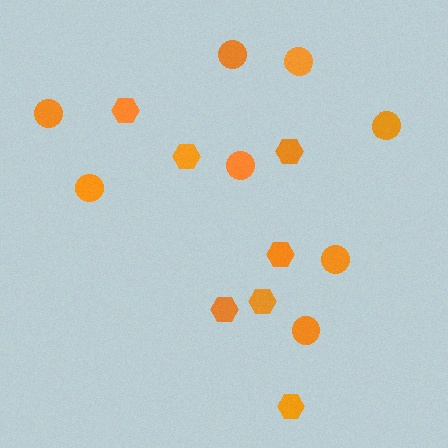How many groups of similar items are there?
There are 2 groups: one group of circles (8) and one group of hexagons (7).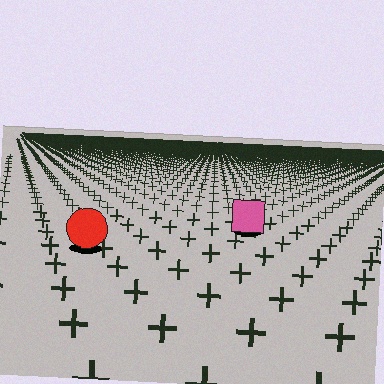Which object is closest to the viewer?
The red circle is closest. The texture marks near it are larger and more spread out.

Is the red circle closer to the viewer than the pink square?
Yes. The red circle is closer — you can tell from the texture gradient: the ground texture is coarser near it.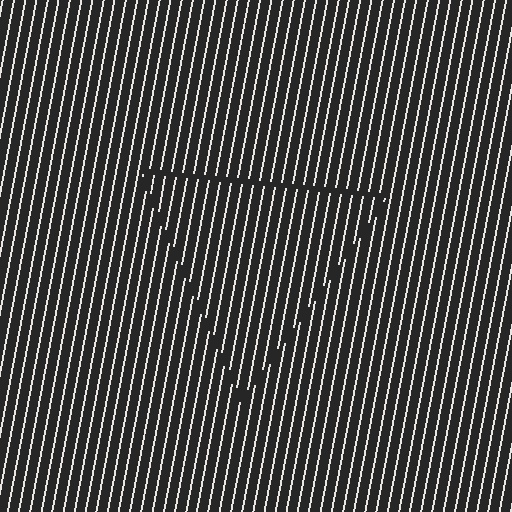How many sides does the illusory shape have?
3 sides — the line-ends trace a triangle.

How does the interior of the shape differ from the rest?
The interior of the shape contains the same grating, shifted by half a period — the contour is defined by the phase discontinuity where line-ends from the inner and outer gratings abut.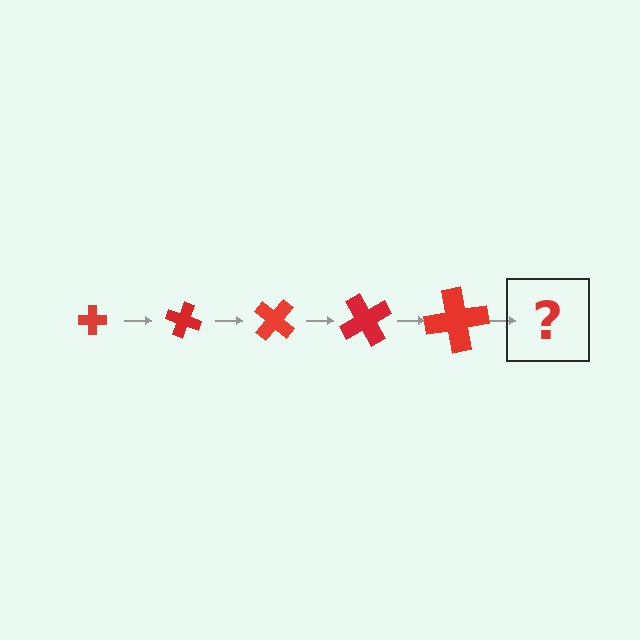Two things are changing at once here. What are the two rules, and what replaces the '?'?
The two rules are that the cross grows larger each step and it rotates 20 degrees each step. The '?' should be a cross, larger than the previous one and rotated 100 degrees from the start.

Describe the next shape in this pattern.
It should be a cross, larger than the previous one and rotated 100 degrees from the start.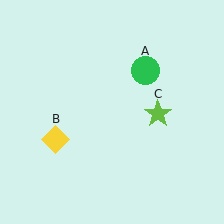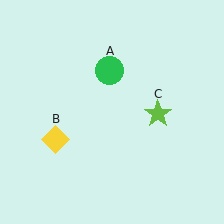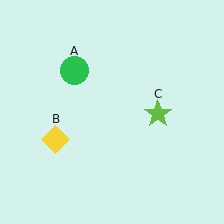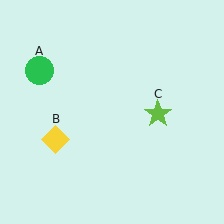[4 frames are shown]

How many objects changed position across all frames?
1 object changed position: green circle (object A).